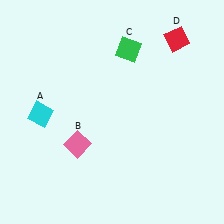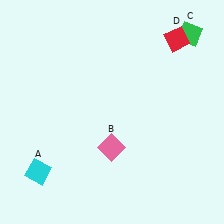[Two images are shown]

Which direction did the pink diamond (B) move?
The pink diamond (B) moved right.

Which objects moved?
The objects that moved are: the cyan diamond (A), the pink diamond (B), the green diamond (C).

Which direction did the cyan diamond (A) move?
The cyan diamond (A) moved down.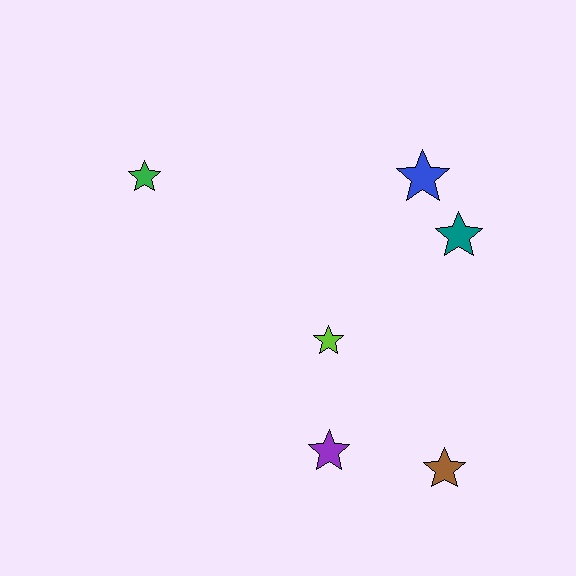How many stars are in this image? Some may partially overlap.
There are 6 stars.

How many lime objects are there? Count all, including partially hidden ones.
There is 1 lime object.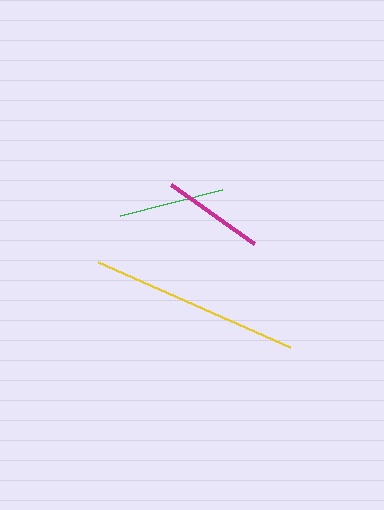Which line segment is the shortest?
The magenta line is the shortest at approximately 102 pixels.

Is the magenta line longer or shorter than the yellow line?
The yellow line is longer than the magenta line.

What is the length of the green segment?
The green segment is approximately 105 pixels long.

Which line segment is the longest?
The yellow line is the longest at approximately 210 pixels.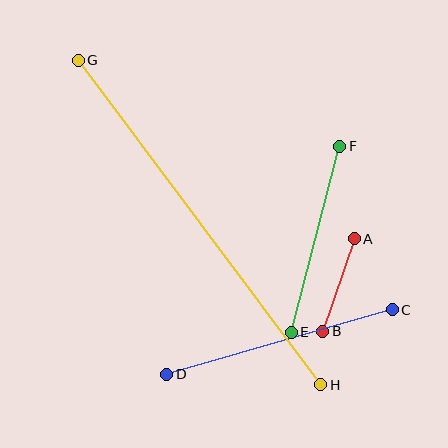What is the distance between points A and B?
The distance is approximately 98 pixels.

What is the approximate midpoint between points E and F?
The midpoint is at approximately (316, 239) pixels.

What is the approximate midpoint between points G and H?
The midpoint is at approximately (199, 222) pixels.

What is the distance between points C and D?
The distance is approximately 235 pixels.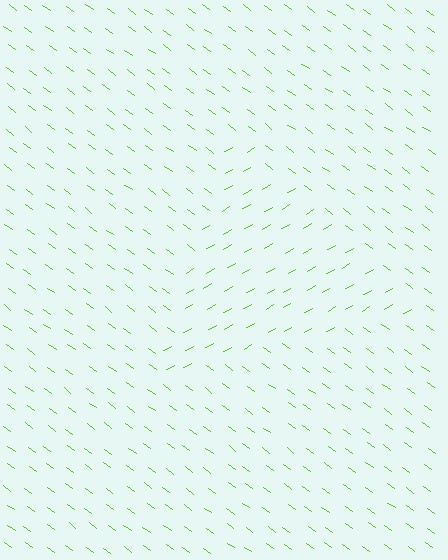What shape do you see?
I see a triangle.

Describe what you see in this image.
The image is filled with small lime line segments. A triangle region in the image has lines oriented differently from the surrounding lines, creating a visible texture boundary.